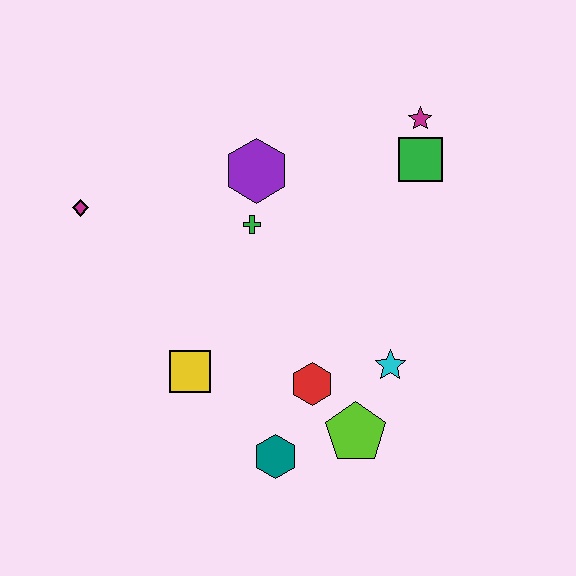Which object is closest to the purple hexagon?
The green cross is closest to the purple hexagon.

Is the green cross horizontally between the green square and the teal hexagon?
No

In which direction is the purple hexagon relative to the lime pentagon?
The purple hexagon is above the lime pentagon.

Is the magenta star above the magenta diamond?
Yes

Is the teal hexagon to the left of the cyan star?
Yes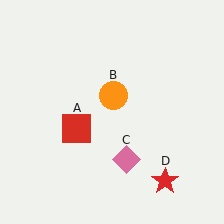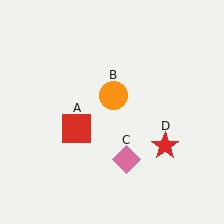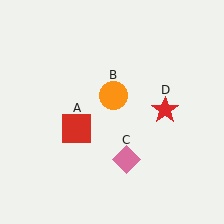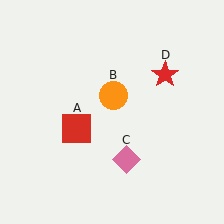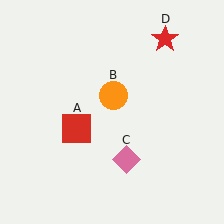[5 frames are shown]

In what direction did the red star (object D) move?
The red star (object D) moved up.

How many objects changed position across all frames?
1 object changed position: red star (object D).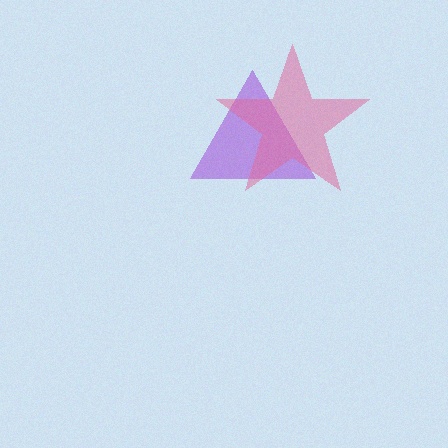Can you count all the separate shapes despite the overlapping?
Yes, there are 2 separate shapes.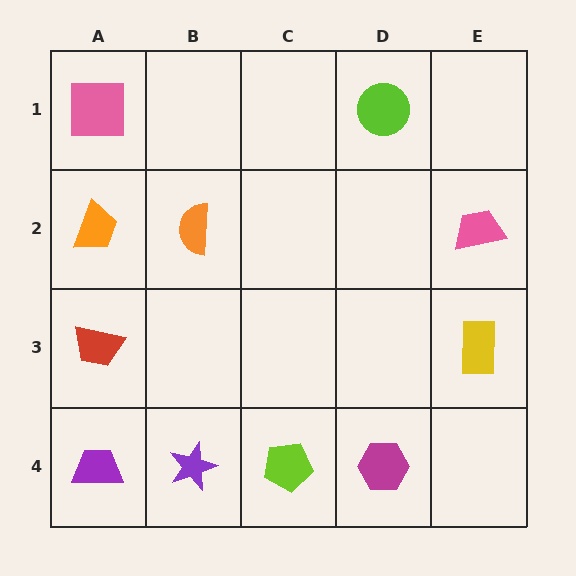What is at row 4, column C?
A lime pentagon.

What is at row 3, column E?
A yellow rectangle.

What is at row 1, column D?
A lime circle.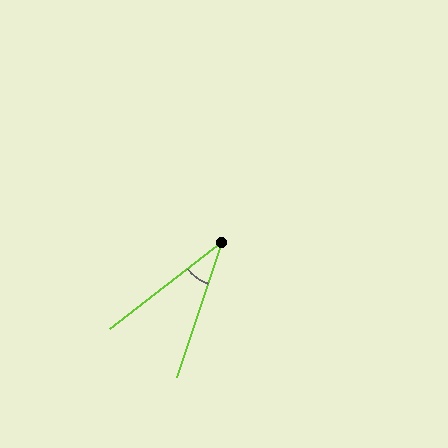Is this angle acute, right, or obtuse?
It is acute.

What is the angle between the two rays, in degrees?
Approximately 34 degrees.